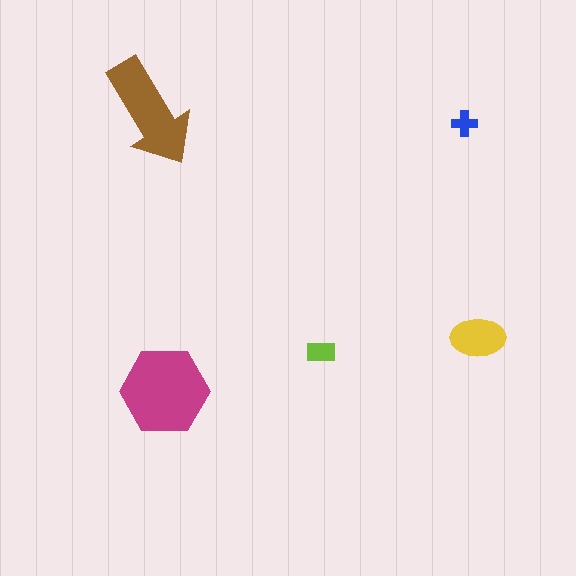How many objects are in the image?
There are 5 objects in the image.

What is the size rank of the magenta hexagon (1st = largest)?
1st.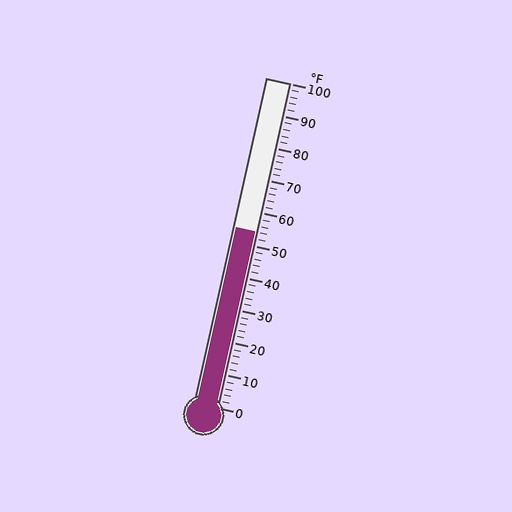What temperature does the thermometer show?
The thermometer shows approximately 54°F.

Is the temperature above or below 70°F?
The temperature is below 70°F.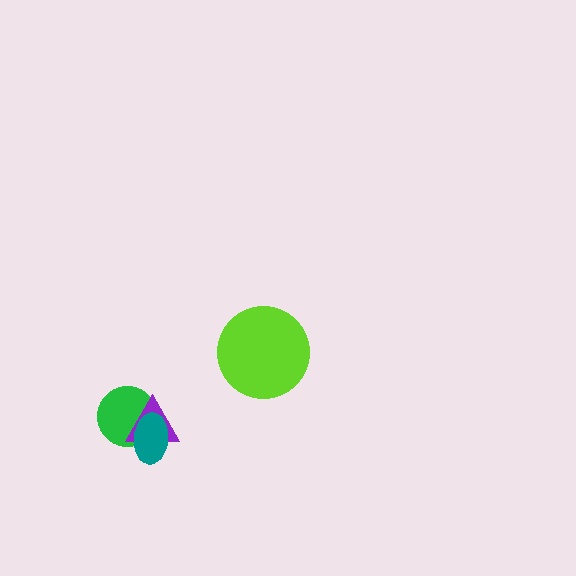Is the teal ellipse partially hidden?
No, no other shape covers it.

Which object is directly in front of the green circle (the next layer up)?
The purple triangle is directly in front of the green circle.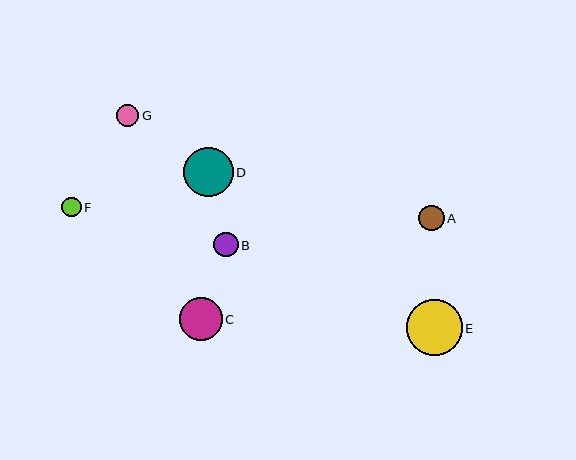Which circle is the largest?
Circle E is the largest with a size of approximately 56 pixels.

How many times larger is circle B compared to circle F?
Circle B is approximately 1.2 times the size of circle F.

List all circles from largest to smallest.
From largest to smallest: E, D, C, A, B, G, F.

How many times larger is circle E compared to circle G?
Circle E is approximately 2.5 times the size of circle G.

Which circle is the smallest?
Circle F is the smallest with a size of approximately 20 pixels.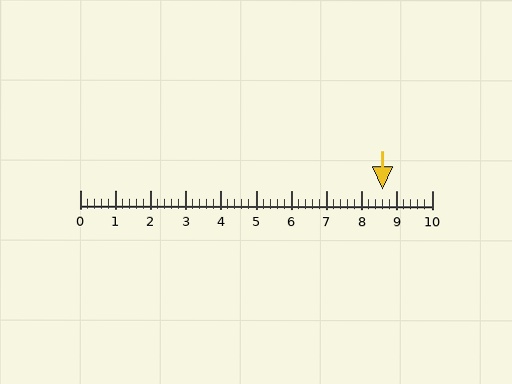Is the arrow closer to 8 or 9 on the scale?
The arrow is closer to 9.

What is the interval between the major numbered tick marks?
The major tick marks are spaced 1 units apart.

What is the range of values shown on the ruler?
The ruler shows values from 0 to 10.